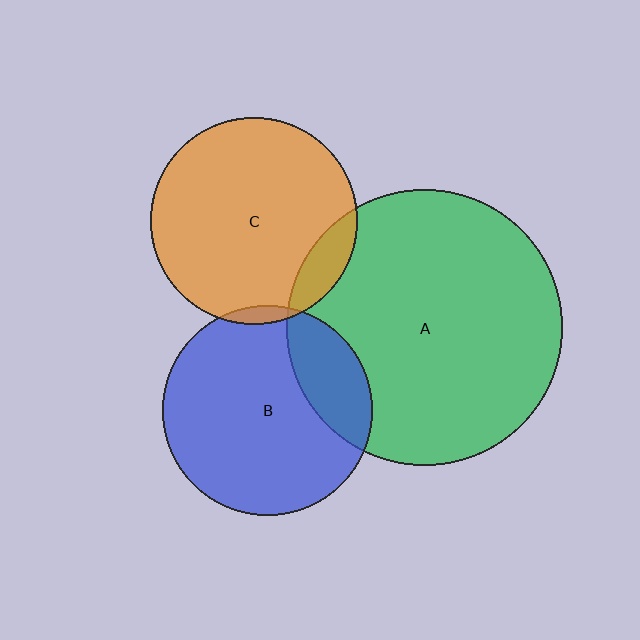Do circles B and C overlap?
Yes.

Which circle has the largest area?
Circle A (green).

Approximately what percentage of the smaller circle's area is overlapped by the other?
Approximately 5%.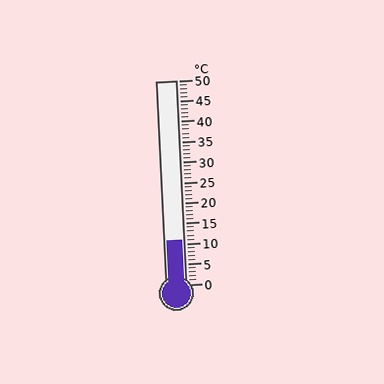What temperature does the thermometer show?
The thermometer shows approximately 11°C.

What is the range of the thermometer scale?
The thermometer scale ranges from 0°C to 50°C.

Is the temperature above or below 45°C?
The temperature is below 45°C.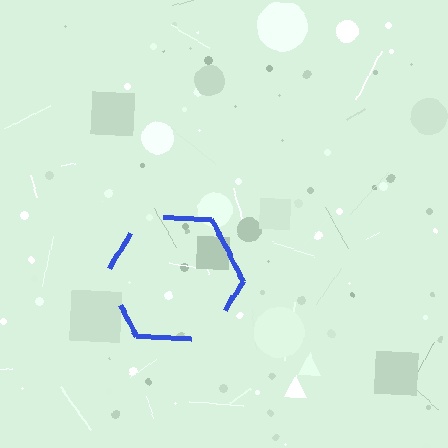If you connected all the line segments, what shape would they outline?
They would outline a hexagon.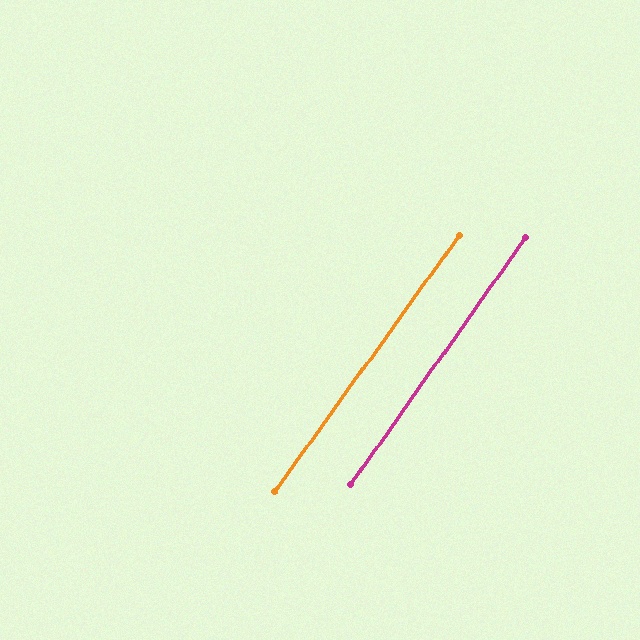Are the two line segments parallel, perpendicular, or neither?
Parallel — their directions differ by only 0.3°.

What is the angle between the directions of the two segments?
Approximately 0 degrees.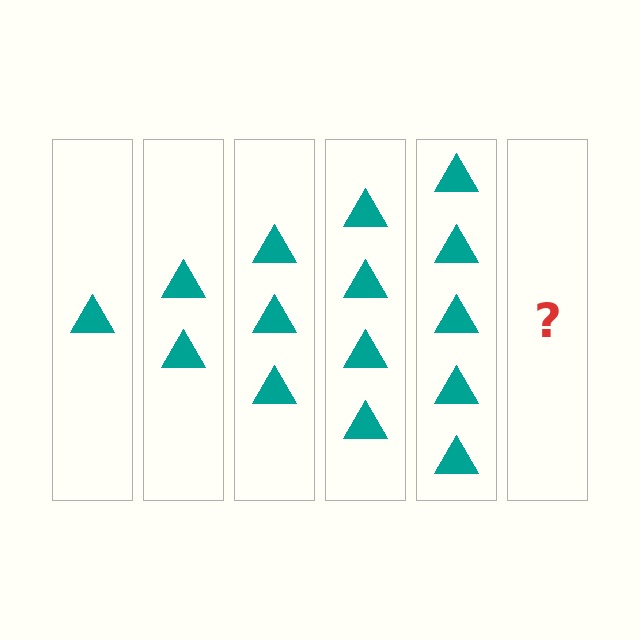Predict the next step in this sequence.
The next step is 6 triangles.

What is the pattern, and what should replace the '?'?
The pattern is that each step adds one more triangle. The '?' should be 6 triangles.